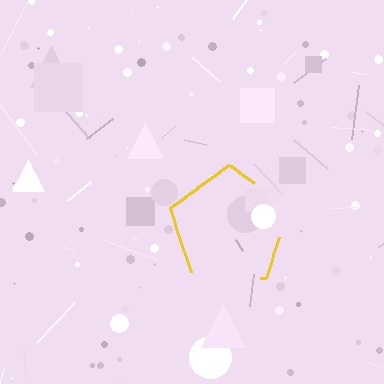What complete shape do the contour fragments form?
The contour fragments form a pentagon.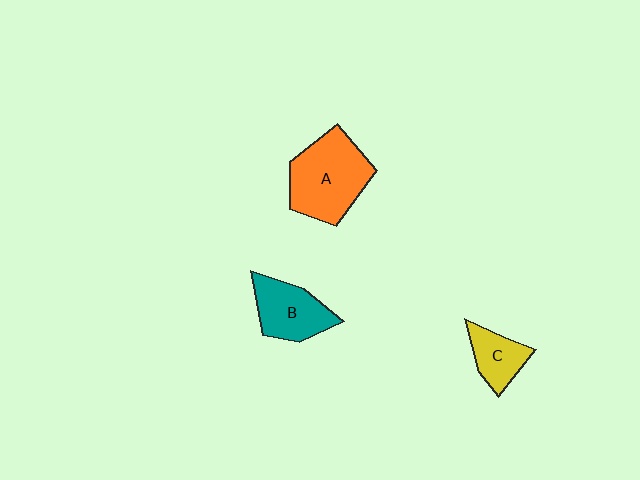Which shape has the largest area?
Shape A (orange).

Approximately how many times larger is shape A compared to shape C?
Approximately 2.1 times.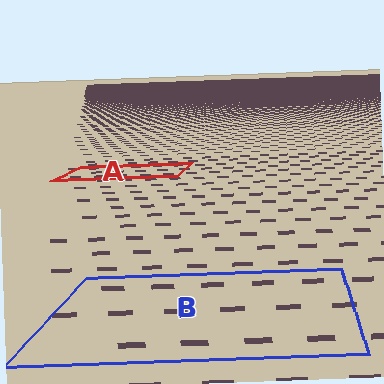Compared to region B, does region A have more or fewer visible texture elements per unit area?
Region A has more texture elements per unit area — they are packed more densely because it is farther away.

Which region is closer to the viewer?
Region B is closer. The texture elements there are larger and more spread out.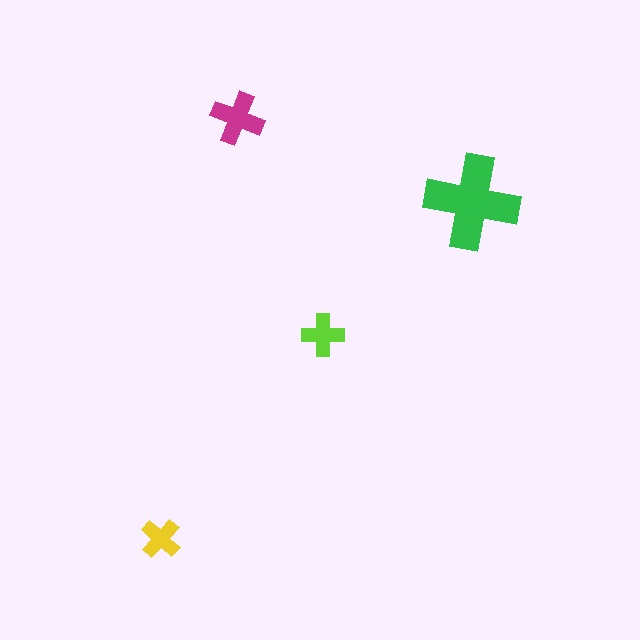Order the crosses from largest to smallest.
the green one, the magenta one, the lime one, the yellow one.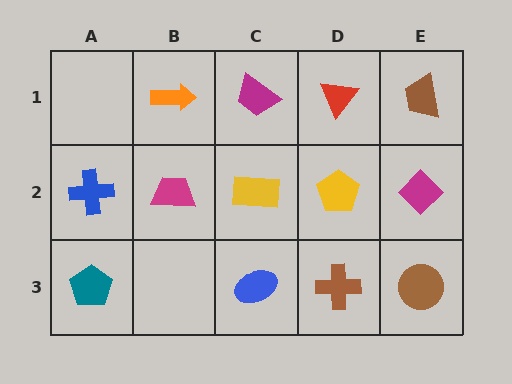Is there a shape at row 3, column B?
No, that cell is empty.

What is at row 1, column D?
A red triangle.